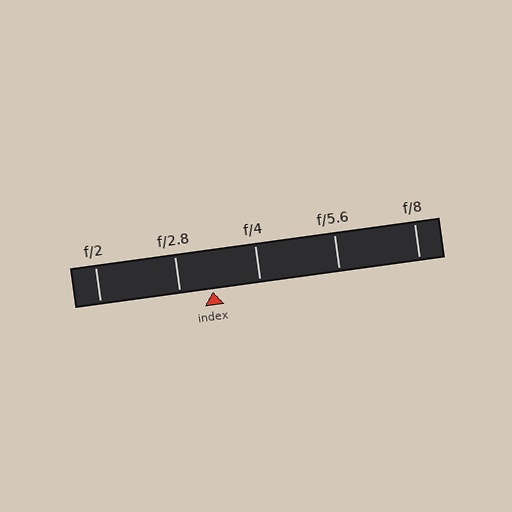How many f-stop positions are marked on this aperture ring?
There are 5 f-stop positions marked.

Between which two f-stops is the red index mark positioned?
The index mark is between f/2.8 and f/4.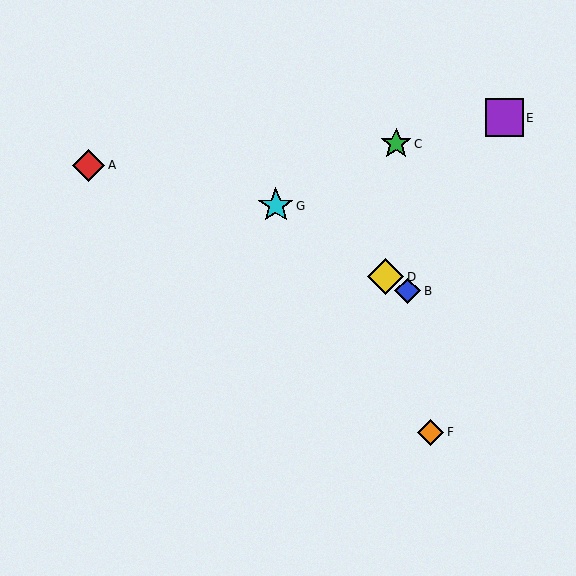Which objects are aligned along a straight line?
Objects B, D, G are aligned along a straight line.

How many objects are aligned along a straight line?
3 objects (B, D, G) are aligned along a straight line.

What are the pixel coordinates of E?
Object E is at (504, 118).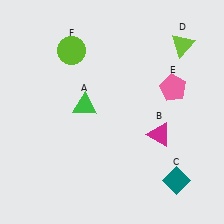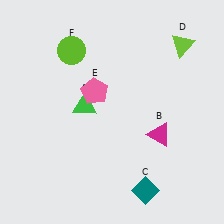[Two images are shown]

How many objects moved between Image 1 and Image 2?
2 objects moved between the two images.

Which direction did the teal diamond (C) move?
The teal diamond (C) moved left.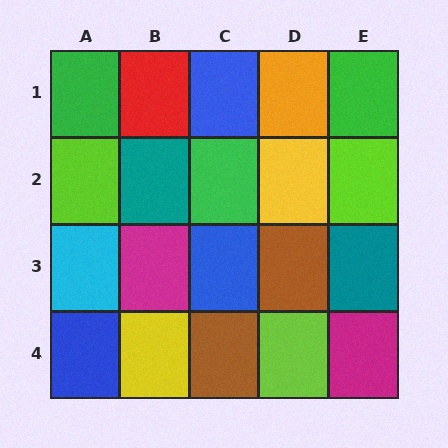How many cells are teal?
2 cells are teal.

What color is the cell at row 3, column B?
Magenta.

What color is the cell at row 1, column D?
Orange.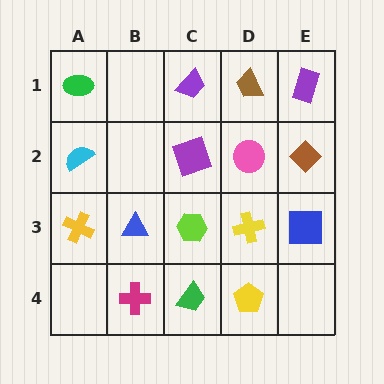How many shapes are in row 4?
3 shapes.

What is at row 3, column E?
A blue square.